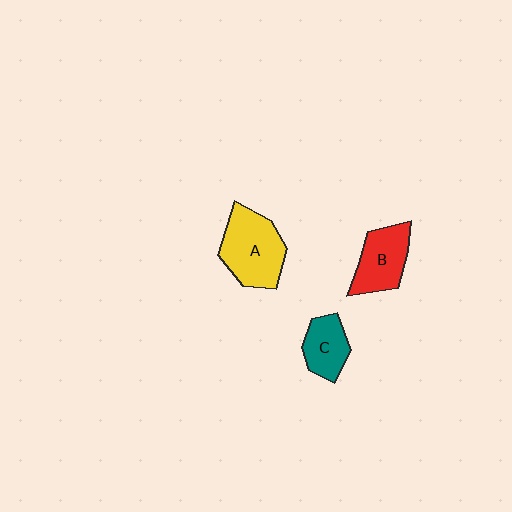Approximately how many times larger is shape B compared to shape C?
Approximately 1.3 times.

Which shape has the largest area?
Shape A (yellow).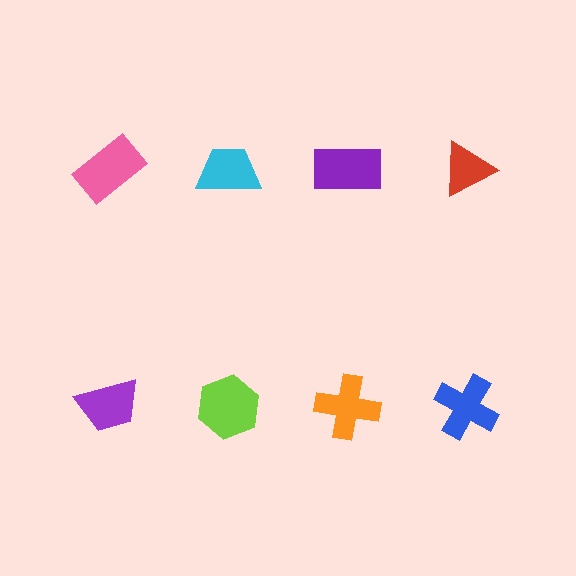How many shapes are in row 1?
4 shapes.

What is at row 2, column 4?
A blue cross.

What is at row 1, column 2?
A cyan trapezoid.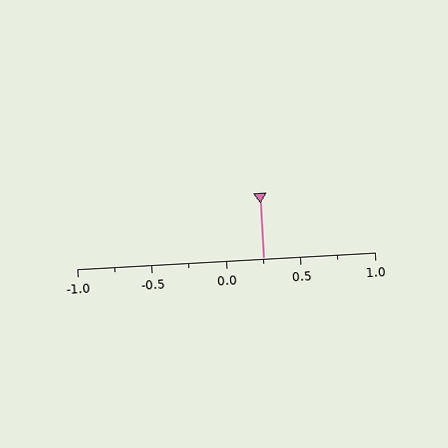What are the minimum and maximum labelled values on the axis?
The axis runs from -1.0 to 1.0.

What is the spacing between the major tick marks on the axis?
The major ticks are spaced 0.5 apart.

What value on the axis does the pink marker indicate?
The marker indicates approximately 0.25.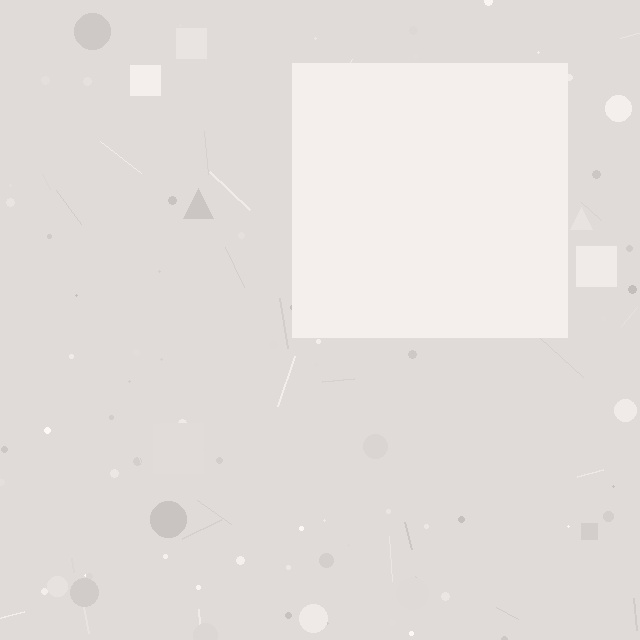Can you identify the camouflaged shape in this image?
The camouflaged shape is a square.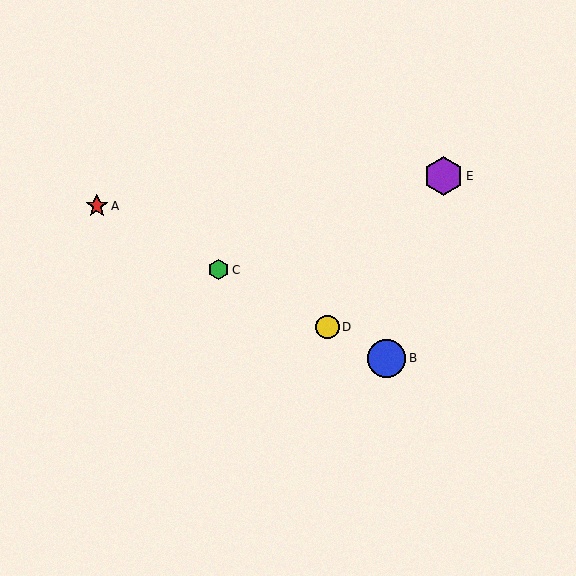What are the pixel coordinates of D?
Object D is at (328, 327).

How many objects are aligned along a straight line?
4 objects (A, B, C, D) are aligned along a straight line.